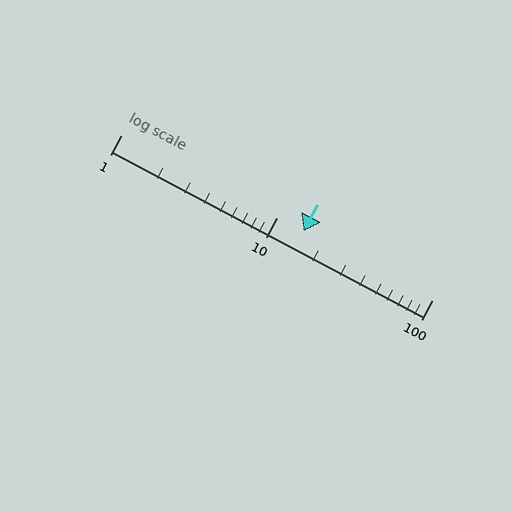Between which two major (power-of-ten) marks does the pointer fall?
The pointer is between 10 and 100.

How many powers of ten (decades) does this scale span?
The scale spans 2 decades, from 1 to 100.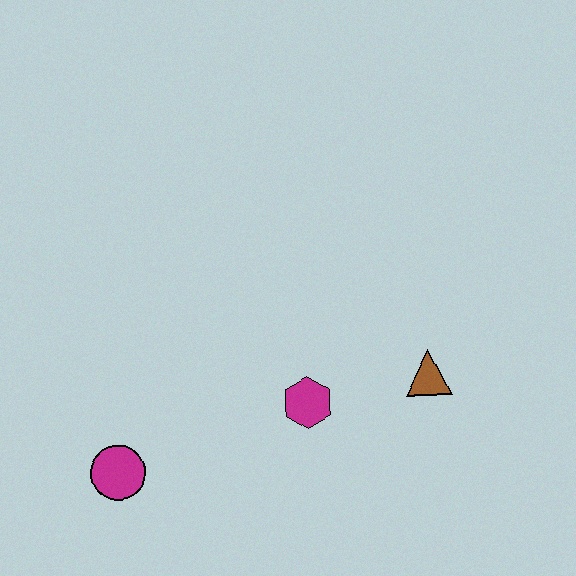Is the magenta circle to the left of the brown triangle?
Yes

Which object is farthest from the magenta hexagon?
The magenta circle is farthest from the magenta hexagon.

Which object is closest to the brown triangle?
The magenta hexagon is closest to the brown triangle.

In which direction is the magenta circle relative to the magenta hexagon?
The magenta circle is to the left of the magenta hexagon.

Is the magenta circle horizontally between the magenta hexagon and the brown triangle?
No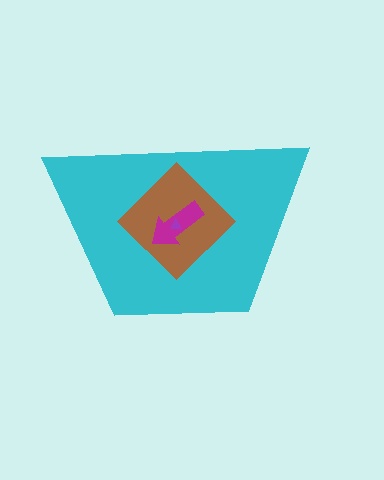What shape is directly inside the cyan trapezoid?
The brown diamond.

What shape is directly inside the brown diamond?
The magenta arrow.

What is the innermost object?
The purple triangle.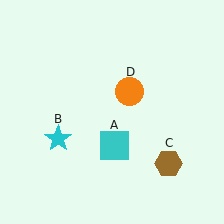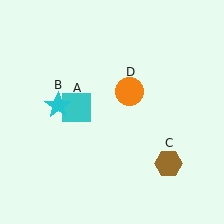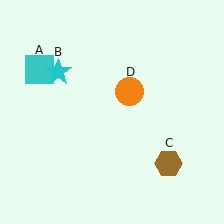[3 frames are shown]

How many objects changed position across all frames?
2 objects changed position: cyan square (object A), cyan star (object B).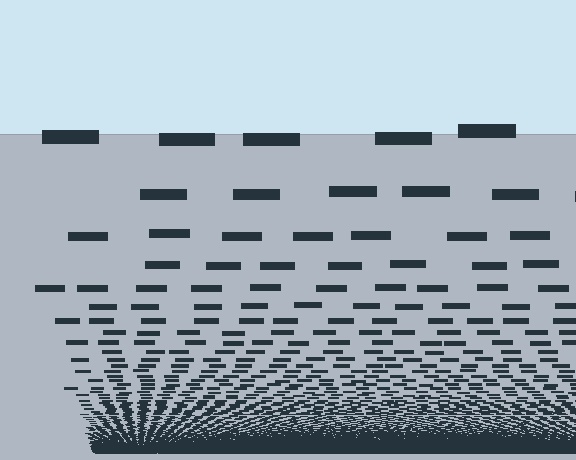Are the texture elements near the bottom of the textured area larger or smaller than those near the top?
Smaller. The gradient is inverted — elements near the bottom are smaller and denser.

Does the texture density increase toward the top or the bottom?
Density increases toward the bottom.